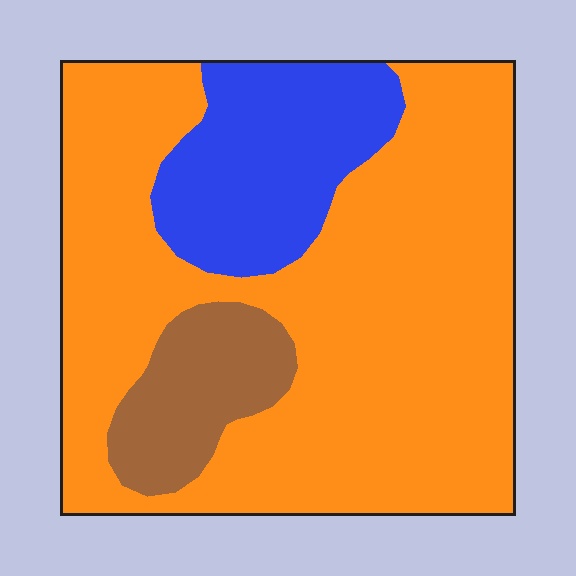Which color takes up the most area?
Orange, at roughly 70%.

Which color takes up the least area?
Brown, at roughly 10%.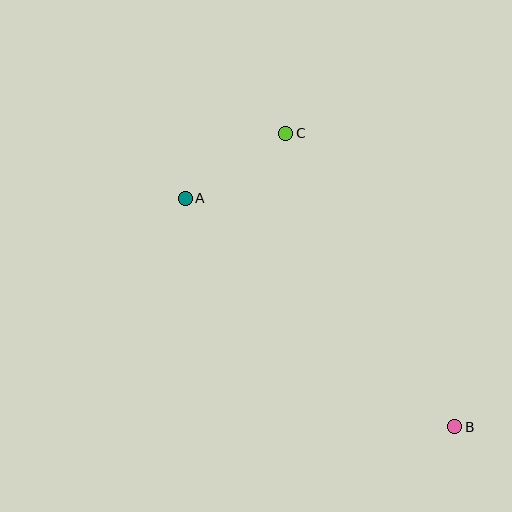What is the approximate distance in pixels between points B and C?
The distance between B and C is approximately 339 pixels.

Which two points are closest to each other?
Points A and C are closest to each other.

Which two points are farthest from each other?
Points A and B are farthest from each other.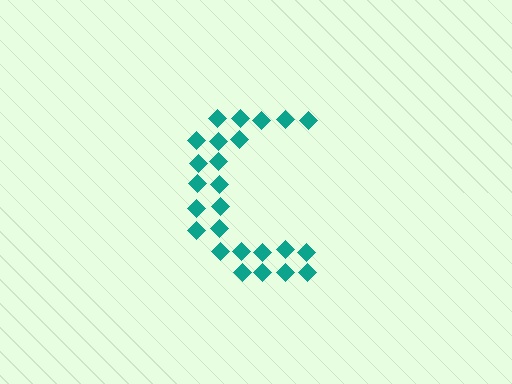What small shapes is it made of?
It is made of small diamonds.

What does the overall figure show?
The overall figure shows the letter C.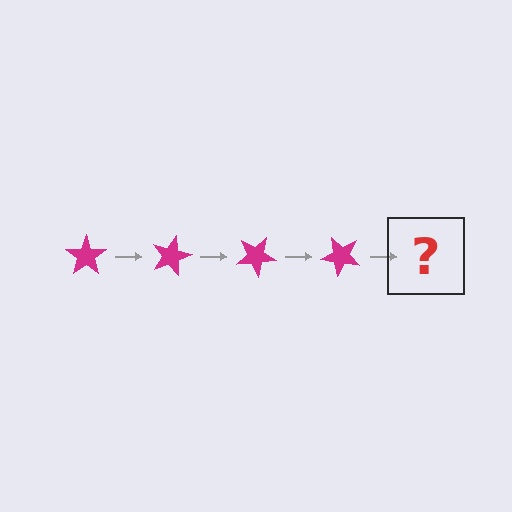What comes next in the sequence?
The next element should be a magenta star rotated 60 degrees.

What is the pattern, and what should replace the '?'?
The pattern is that the star rotates 15 degrees each step. The '?' should be a magenta star rotated 60 degrees.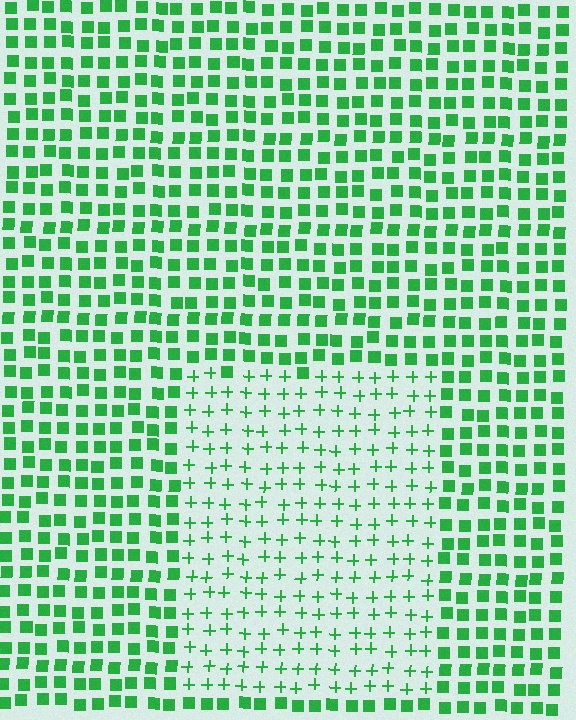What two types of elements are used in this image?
The image uses plus signs inside the rectangle region and squares outside it.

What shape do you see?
I see a rectangle.